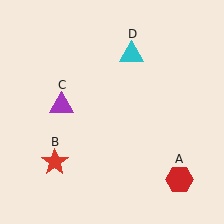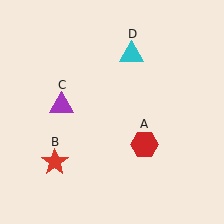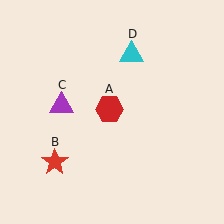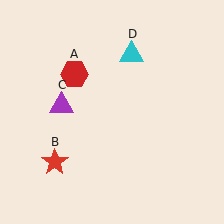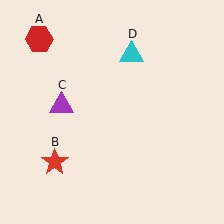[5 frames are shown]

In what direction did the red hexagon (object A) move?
The red hexagon (object A) moved up and to the left.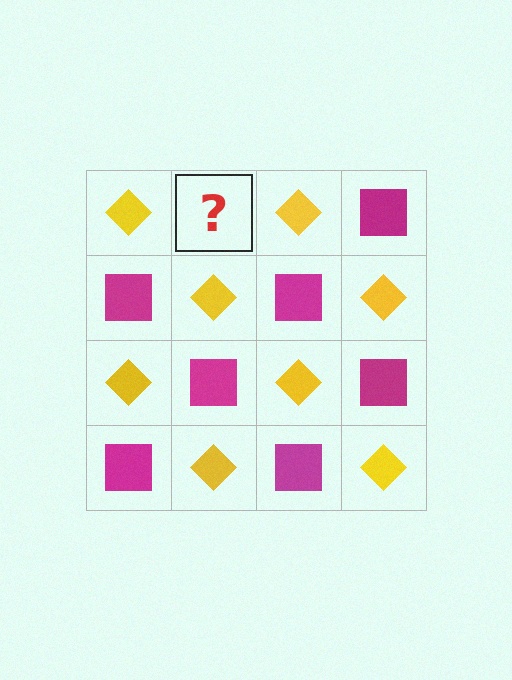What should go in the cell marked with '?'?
The missing cell should contain a magenta square.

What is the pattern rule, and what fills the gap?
The rule is that it alternates yellow diamond and magenta square in a checkerboard pattern. The gap should be filled with a magenta square.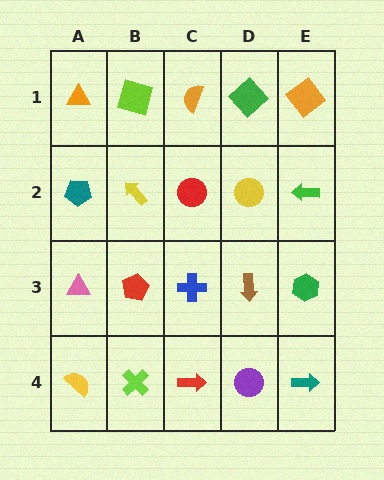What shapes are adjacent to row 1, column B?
A yellow arrow (row 2, column B), an orange triangle (row 1, column A), an orange semicircle (row 1, column C).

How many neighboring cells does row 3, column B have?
4.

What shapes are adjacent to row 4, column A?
A pink triangle (row 3, column A), a lime cross (row 4, column B).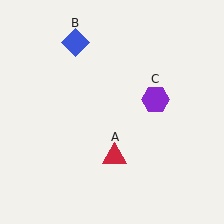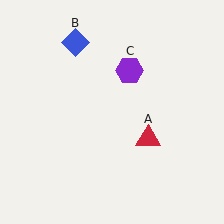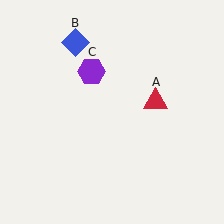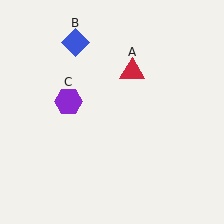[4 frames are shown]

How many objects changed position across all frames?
2 objects changed position: red triangle (object A), purple hexagon (object C).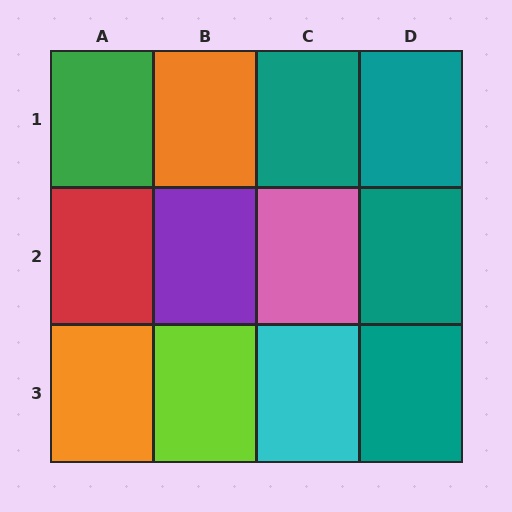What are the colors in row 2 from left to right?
Red, purple, pink, teal.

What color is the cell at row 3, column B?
Lime.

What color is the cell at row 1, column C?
Teal.